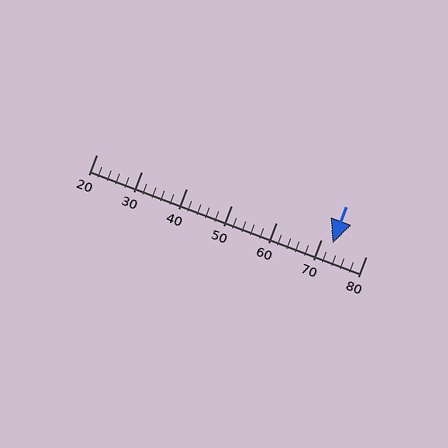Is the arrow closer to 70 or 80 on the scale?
The arrow is closer to 70.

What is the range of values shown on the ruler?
The ruler shows values from 20 to 80.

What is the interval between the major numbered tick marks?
The major tick marks are spaced 10 units apart.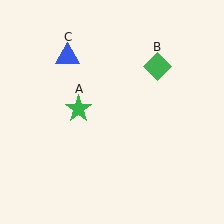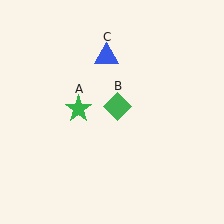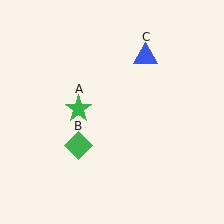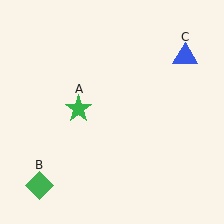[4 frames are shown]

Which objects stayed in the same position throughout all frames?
Green star (object A) remained stationary.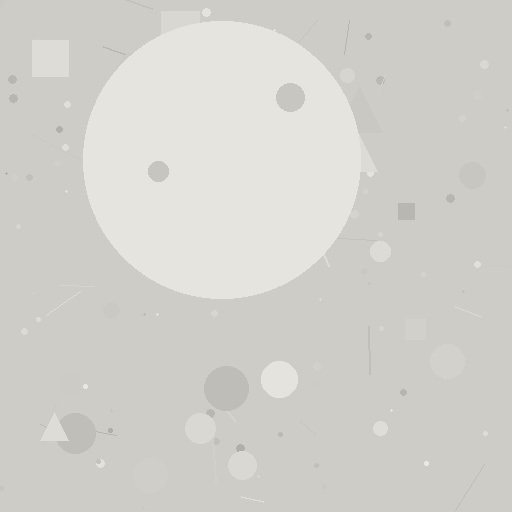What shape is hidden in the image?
A circle is hidden in the image.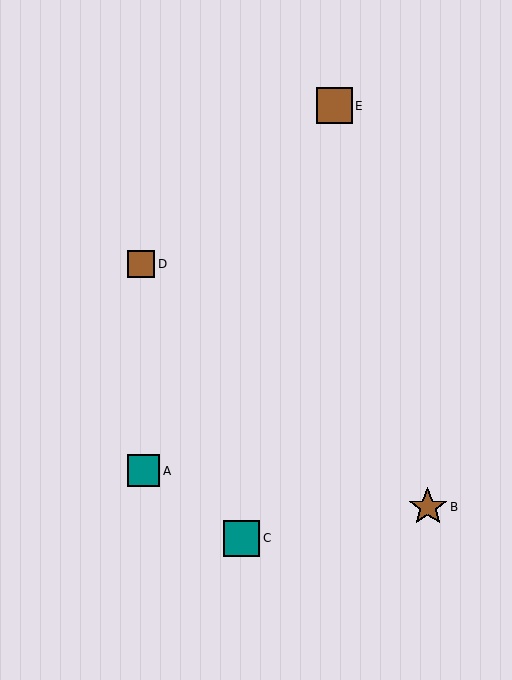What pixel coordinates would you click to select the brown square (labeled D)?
Click at (141, 264) to select the brown square D.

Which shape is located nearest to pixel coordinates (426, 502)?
The brown star (labeled B) at (428, 507) is nearest to that location.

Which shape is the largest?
The brown star (labeled B) is the largest.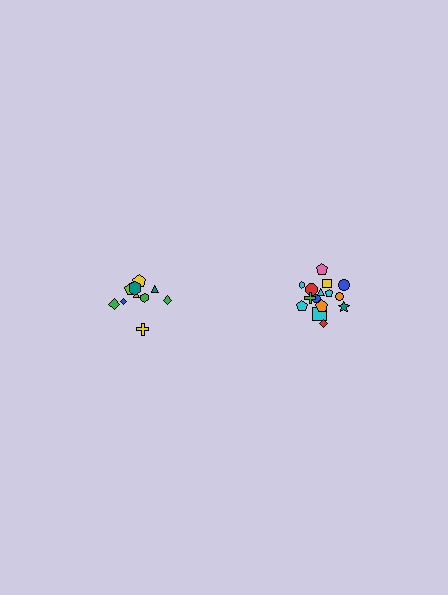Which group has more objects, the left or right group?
The right group.